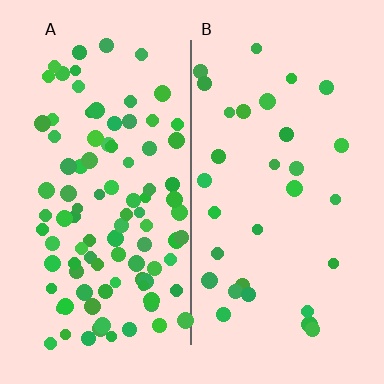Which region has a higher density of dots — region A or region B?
A (the left).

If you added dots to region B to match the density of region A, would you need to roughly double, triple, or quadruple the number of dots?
Approximately triple.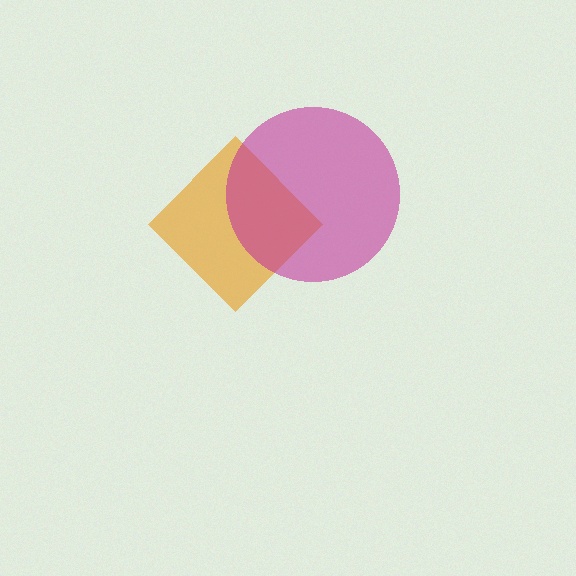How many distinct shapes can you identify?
There are 2 distinct shapes: an orange diamond, a magenta circle.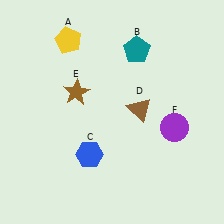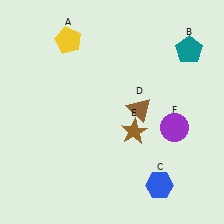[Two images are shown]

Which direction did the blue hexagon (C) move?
The blue hexagon (C) moved right.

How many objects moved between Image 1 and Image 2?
3 objects moved between the two images.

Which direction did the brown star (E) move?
The brown star (E) moved right.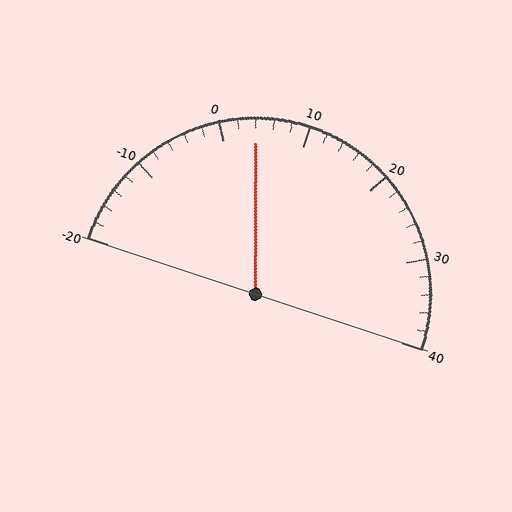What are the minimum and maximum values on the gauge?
The gauge ranges from -20 to 40.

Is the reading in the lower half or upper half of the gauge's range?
The reading is in the lower half of the range (-20 to 40).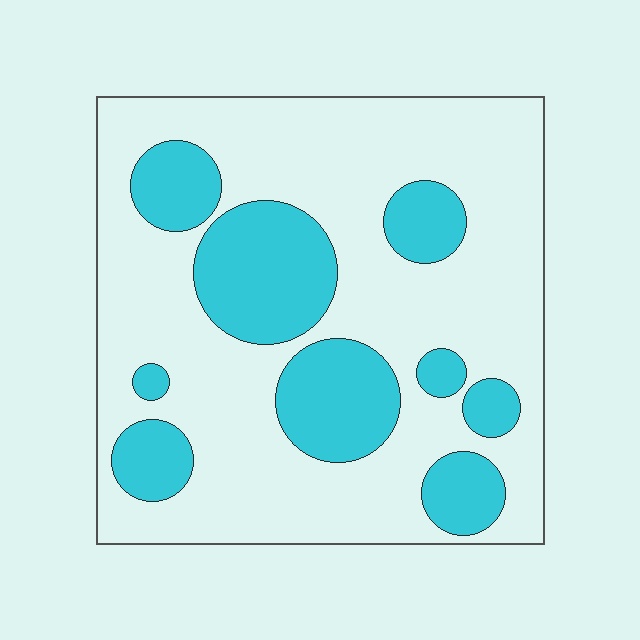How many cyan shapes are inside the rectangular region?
9.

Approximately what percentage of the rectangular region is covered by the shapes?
Approximately 30%.